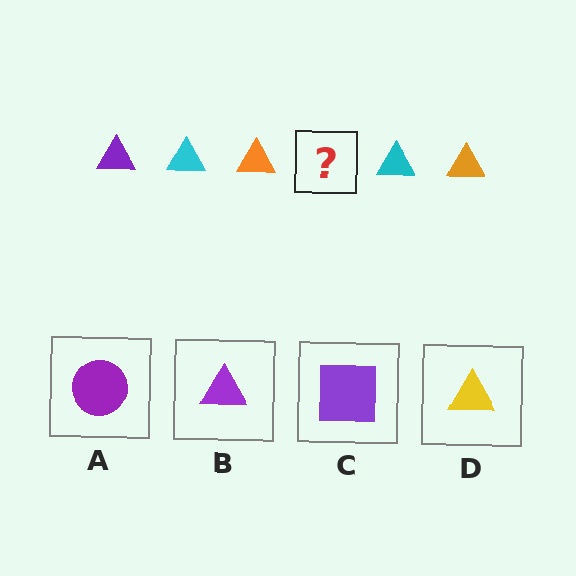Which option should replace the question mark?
Option B.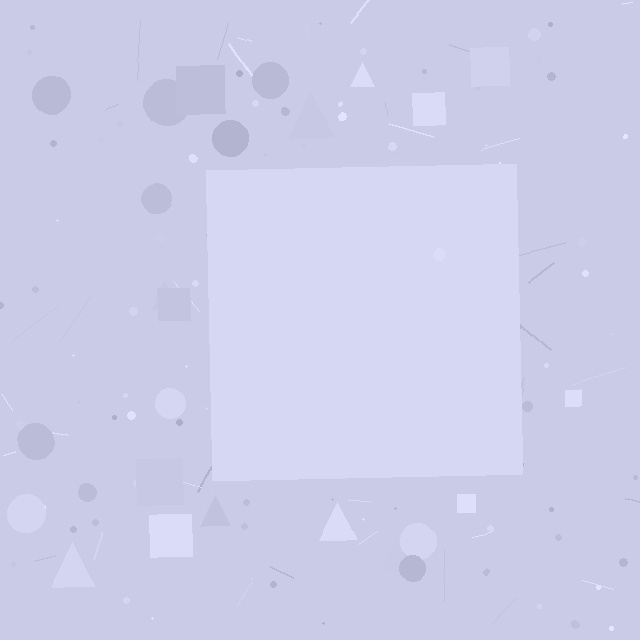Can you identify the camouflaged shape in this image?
The camouflaged shape is a square.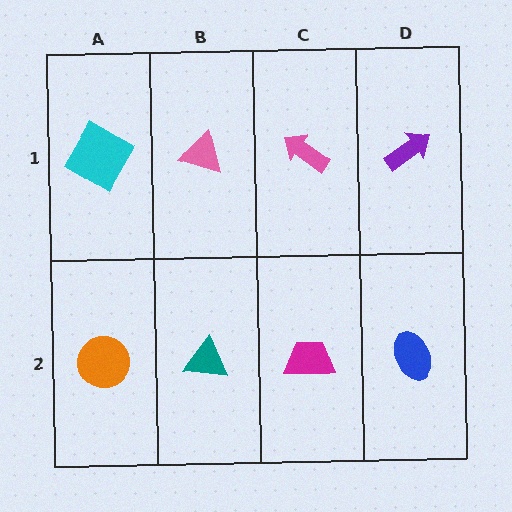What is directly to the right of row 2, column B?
A magenta trapezoid.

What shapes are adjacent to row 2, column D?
A purple arrow (row 1, column D), a magenta trapezoid (row 2, column C).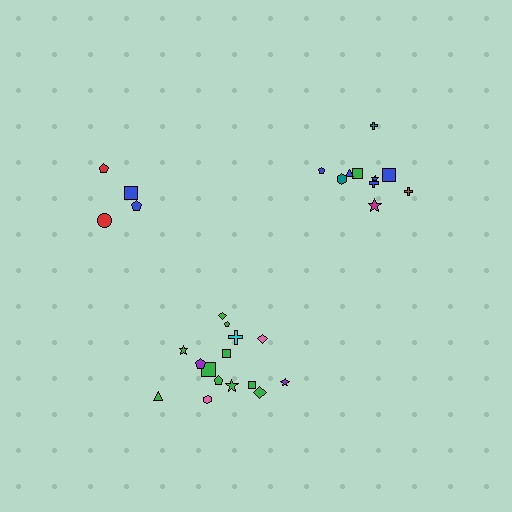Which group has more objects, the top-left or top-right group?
The top-right group.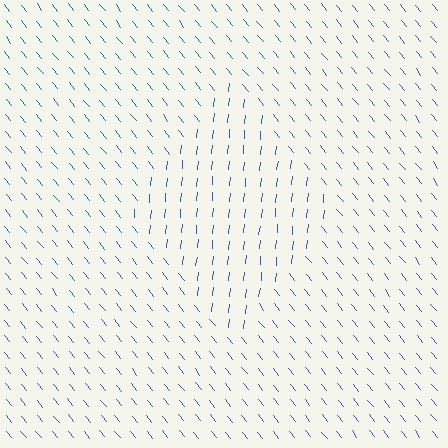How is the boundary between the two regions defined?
The boundary is defined purely by a change in line orientation (approximately 45 degrees difference). All lines are the same color and thickness.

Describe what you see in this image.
The image is filled with small blue line segments. A diamond region in the image has lines oriented differently from the surrounding lines, creating a visible texture boundary.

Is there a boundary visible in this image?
Yes, there is a texture boundary formed by a change in line orientation.